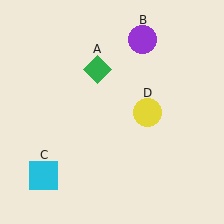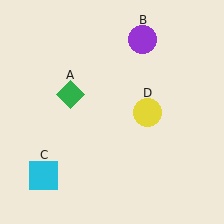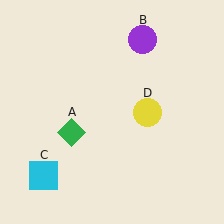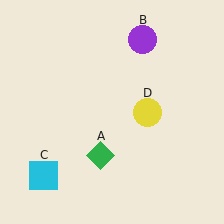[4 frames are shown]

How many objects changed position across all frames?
1 object changed position: green diamond (object A).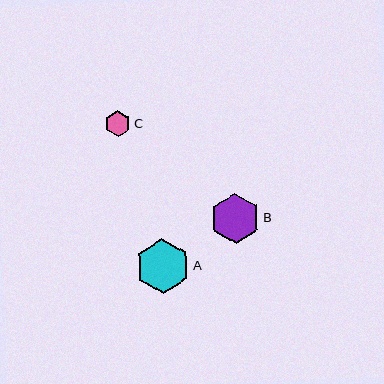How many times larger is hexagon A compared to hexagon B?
Hexagon A is approximately 1.1 times the size of hexagon B.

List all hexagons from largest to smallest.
From largest to smallest: A, B, C.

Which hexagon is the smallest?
Hexagon C is the smallest with a size of approximately 26 pixels.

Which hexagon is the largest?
Hexagon A is the largest with a size of approximately 55 pixels.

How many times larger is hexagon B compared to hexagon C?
Hexagon B is approximately 1.9 times the size of hexagon C.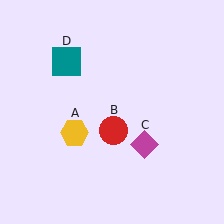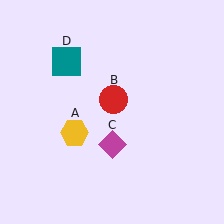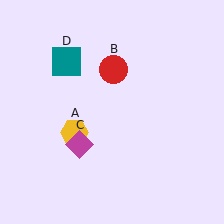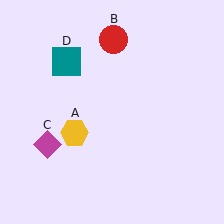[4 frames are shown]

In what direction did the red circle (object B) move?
The red circle (object B) moved up.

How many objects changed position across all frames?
2 objects changed position: red circle (object B), magenta diamond (object C).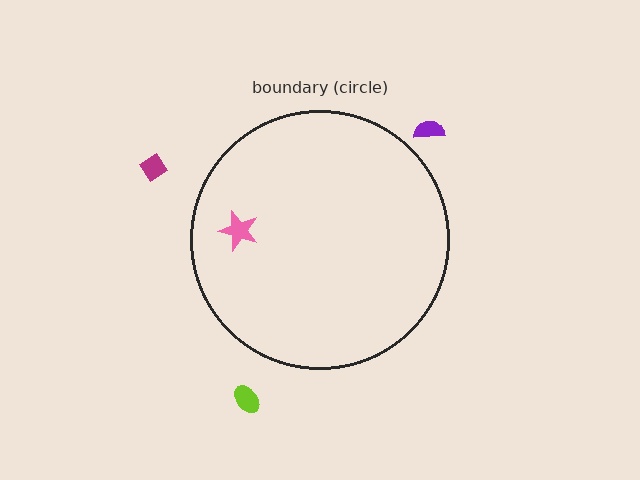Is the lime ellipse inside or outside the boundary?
Outside.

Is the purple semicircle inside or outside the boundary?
Outside.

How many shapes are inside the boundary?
1 inside, 3 outside.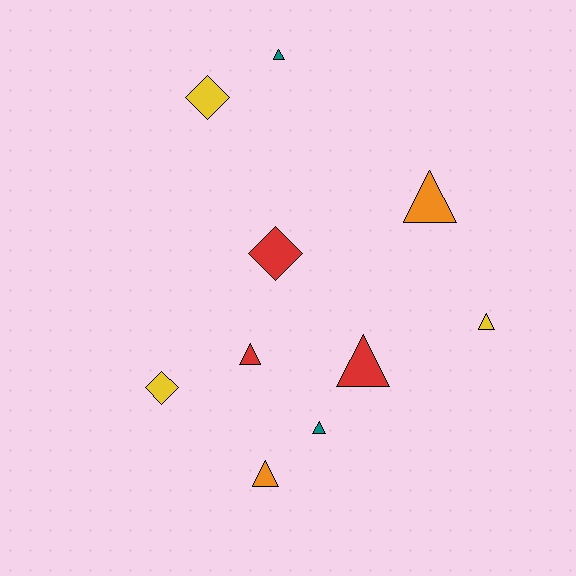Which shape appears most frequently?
Triangle, with 7 objects.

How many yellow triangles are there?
There is 1 yellow triangle.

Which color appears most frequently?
Yellow, with 3 objects.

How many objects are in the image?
There are 10 objects.